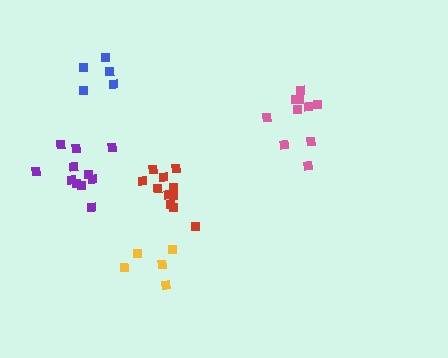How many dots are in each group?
Group 1: 5 dots, Group 2: 10 dots, Group 3: 11 dots, Group 4: 5 dots, Group 5: 11 dots (42 total).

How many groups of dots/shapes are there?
There are 5 groups.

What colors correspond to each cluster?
The clusters are colored: blue, pink, purple, yellow, red.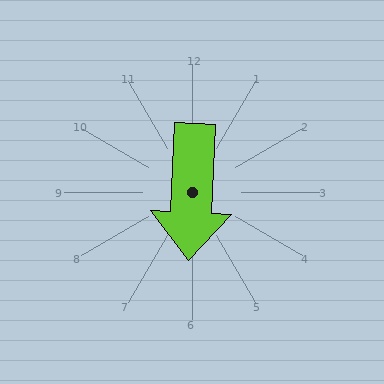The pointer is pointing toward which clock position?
Roughly 6 o'clock.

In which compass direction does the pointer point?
South.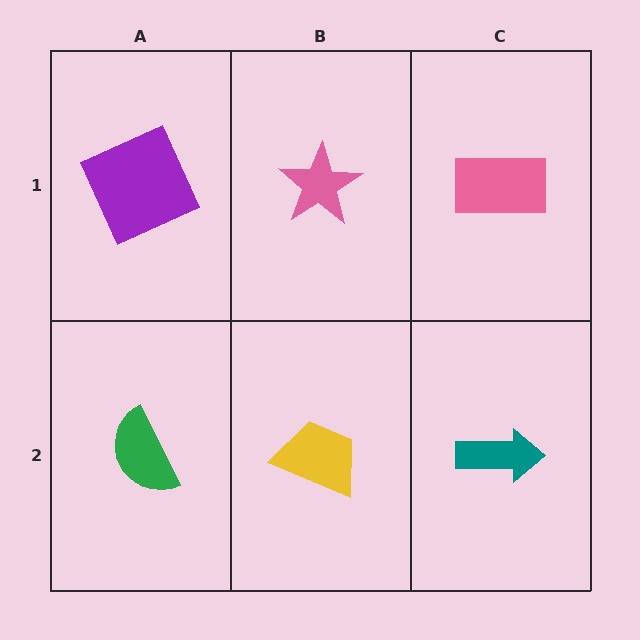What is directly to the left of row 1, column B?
A purple square.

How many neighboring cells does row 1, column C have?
2.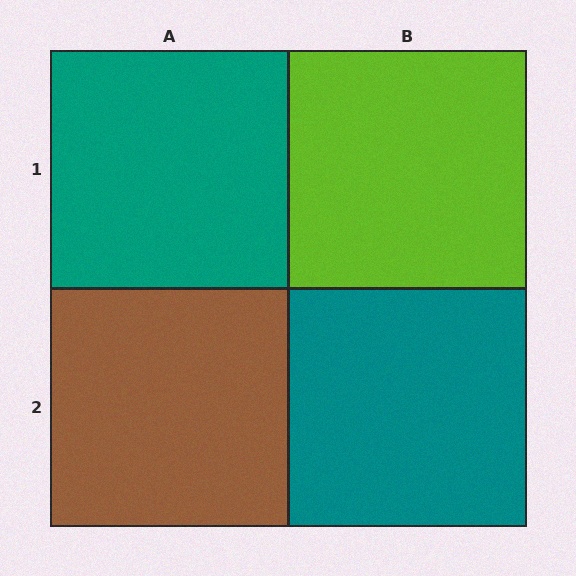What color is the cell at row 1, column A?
Teal.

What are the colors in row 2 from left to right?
Brown, teal.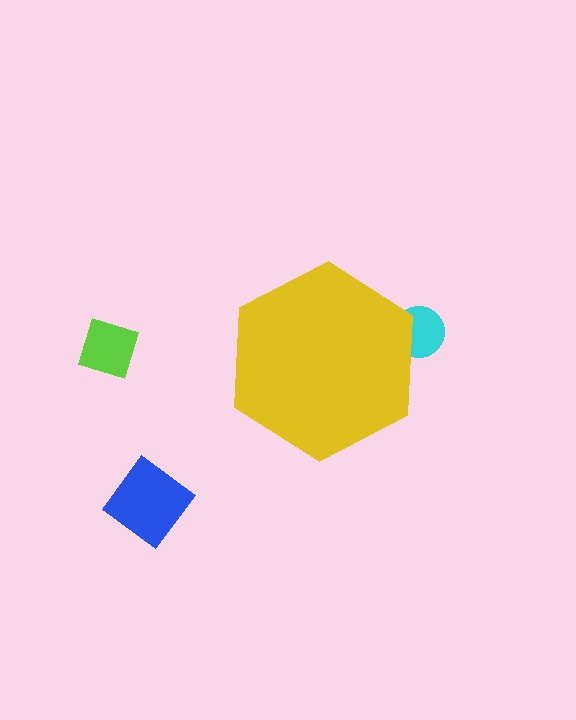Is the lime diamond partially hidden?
No, the lime diamond is fully visible.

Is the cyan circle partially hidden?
Yes, the cyan circle is partially hidden behind the yellow hexagon.